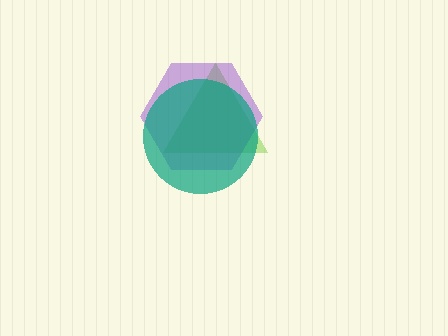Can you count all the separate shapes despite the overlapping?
Yes, there are 3 separate shapes.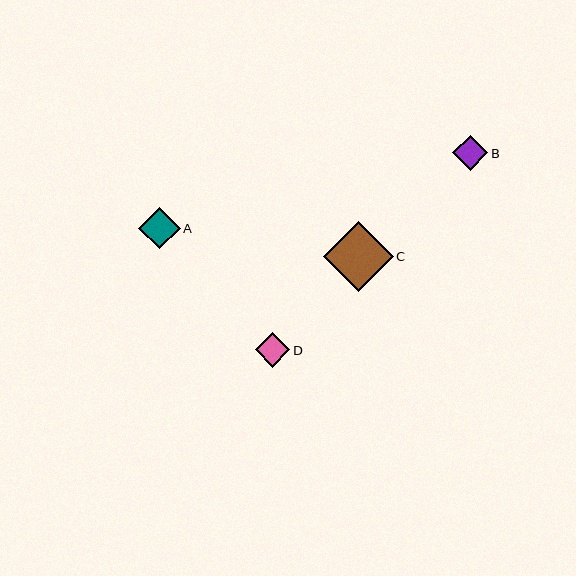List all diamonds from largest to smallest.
From largest to smallest: C, A, D, B.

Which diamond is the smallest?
Diamond B is the smallest with a size of approximately 35 pixels.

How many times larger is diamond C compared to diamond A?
Diamond C is approximately 1.7 times the size of diamond A.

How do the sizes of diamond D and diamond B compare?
Diamond D and diamond B are approximately the same size.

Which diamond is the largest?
Diamond C is the largest with a size of approximately 70 pixels.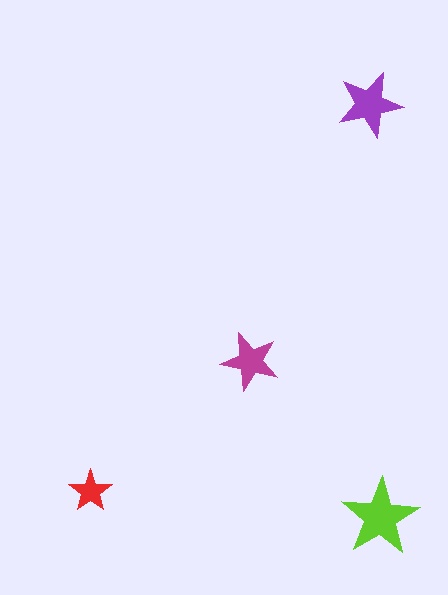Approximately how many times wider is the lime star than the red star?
About 2 times wider.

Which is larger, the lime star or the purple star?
The lime one.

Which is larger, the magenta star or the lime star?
The lime one.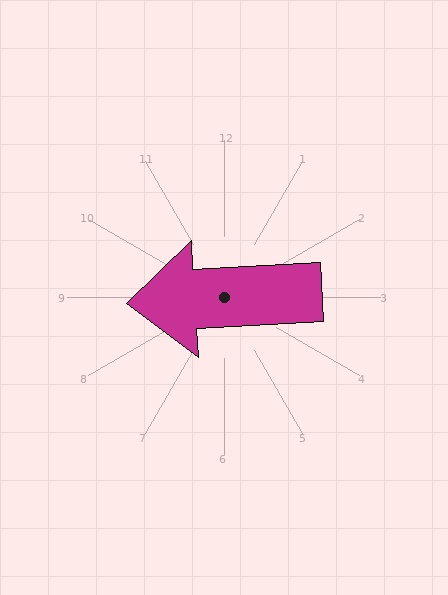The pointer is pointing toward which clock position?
Roughly 9 o'clock.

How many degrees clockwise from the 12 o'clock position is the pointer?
Approximately 267 degrees.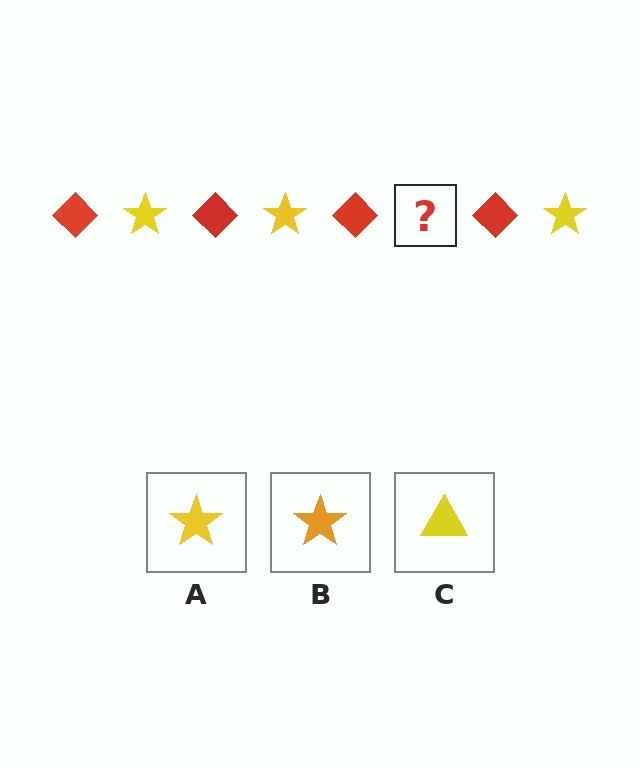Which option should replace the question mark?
Option A.